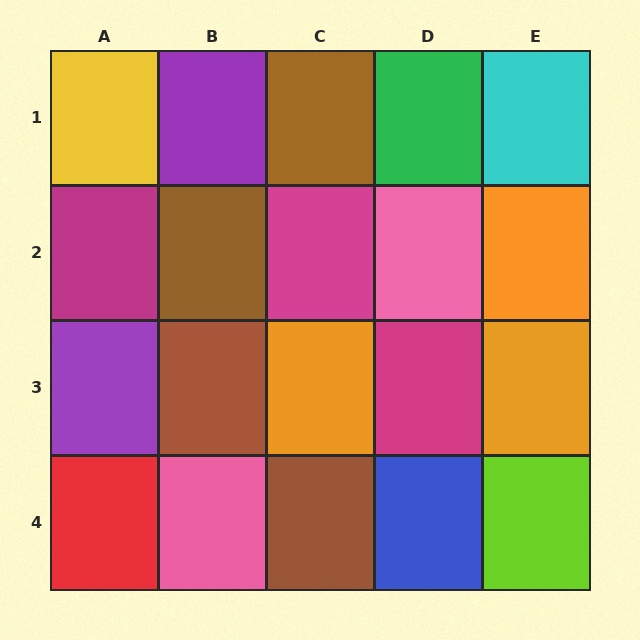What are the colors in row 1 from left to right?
Yellow, purple, brown, green, cyan.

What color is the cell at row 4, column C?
Brown.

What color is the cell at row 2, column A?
Magenta.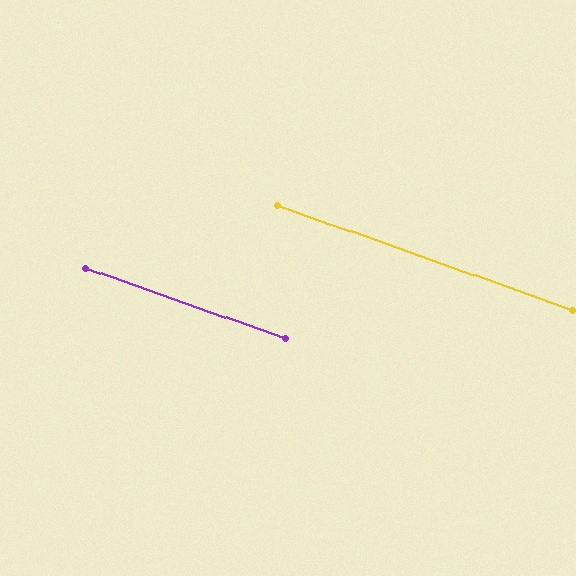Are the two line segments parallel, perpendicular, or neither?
Parallel — their directions differ by only 0.0°.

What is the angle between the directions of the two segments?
Approximately 0 degrees.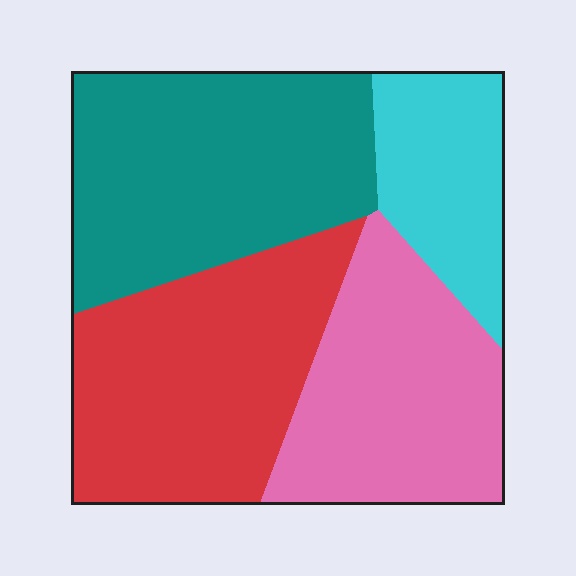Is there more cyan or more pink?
Pink.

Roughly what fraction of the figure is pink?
Pink takes up about one quarter (1/4) of the figure.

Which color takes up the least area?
Cyan, at roughly 15%.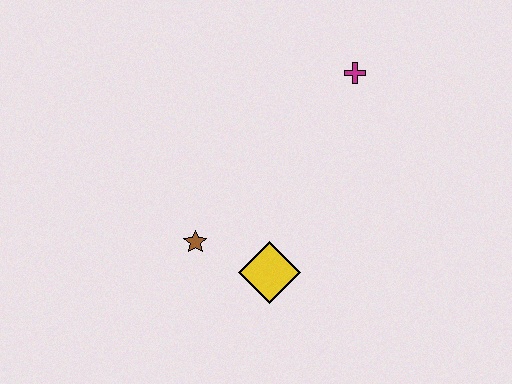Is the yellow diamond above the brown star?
No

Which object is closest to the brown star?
The yellow diamond is closest to the brown star.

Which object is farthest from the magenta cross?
The brown star is farthest from the magenta cross.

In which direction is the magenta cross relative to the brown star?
The magenta cross is above the brown star.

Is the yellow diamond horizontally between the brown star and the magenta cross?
Yes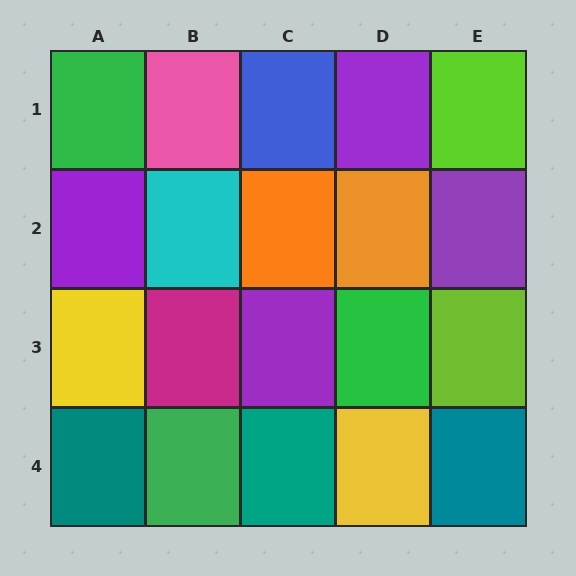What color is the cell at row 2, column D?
Orange.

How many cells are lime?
2 cells are lime.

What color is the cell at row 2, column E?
Purple.